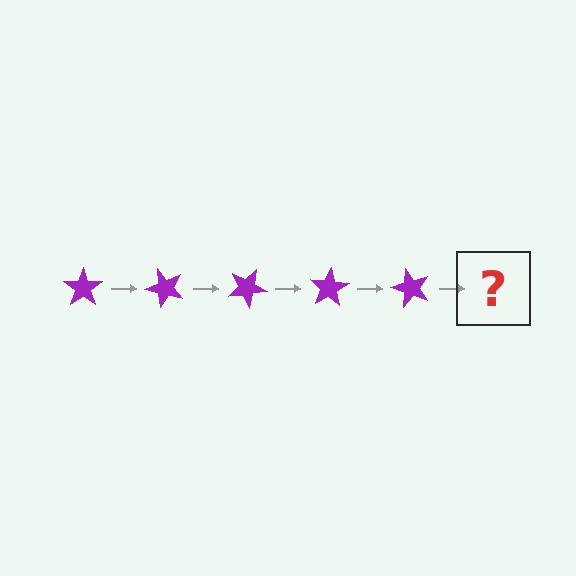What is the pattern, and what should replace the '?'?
The pattern is that the star rotates 50 degrees each step. The '?' should be a purple star rotated 250 degrees.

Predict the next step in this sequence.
The next step is a purple star rotated 250 degrees.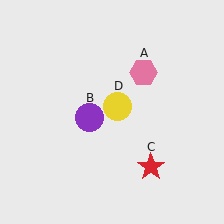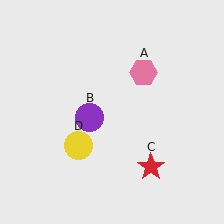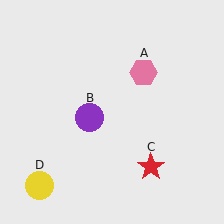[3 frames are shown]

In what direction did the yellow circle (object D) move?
The yellow circle (object D) moved down and to the left.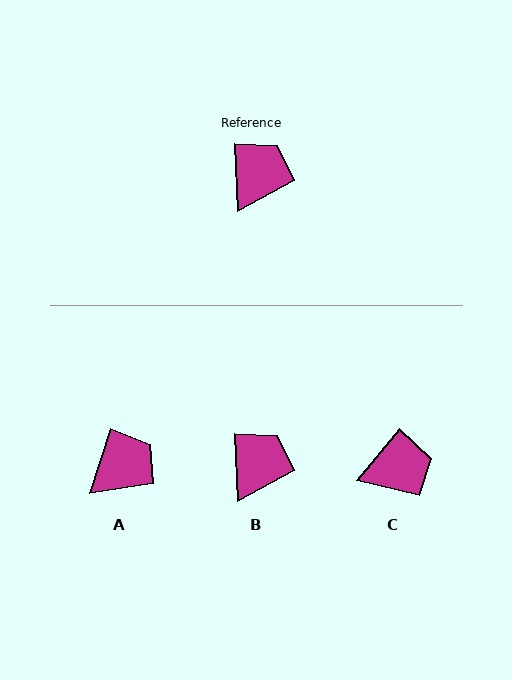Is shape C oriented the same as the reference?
No, it is off by about 42 degrees.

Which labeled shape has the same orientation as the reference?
B.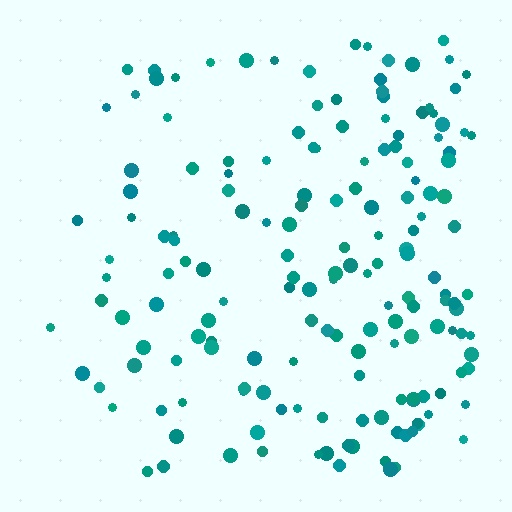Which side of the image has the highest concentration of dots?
The right.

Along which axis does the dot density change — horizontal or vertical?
Horizontal.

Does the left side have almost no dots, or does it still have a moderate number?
Still a moderate number, just noticeably fewer than the right.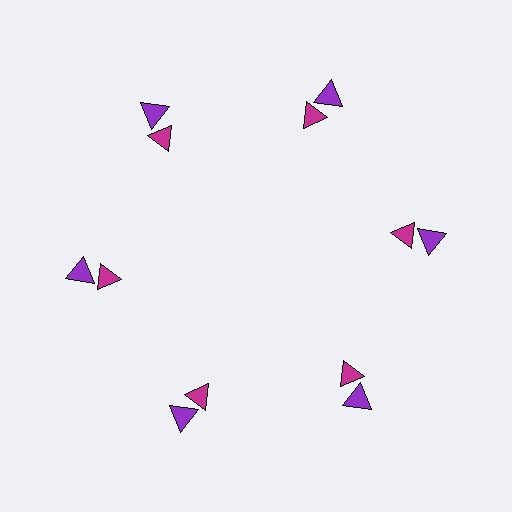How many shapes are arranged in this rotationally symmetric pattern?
There are 12 shapes, arranged in 6 groups of 2.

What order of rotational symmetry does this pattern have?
This pattern has 6-fold rotational symmetry.